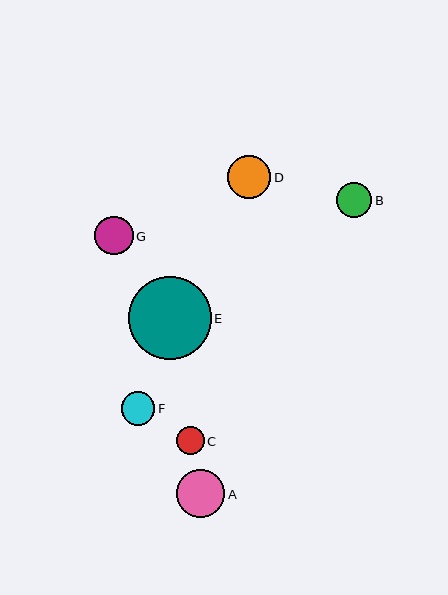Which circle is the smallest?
Circle C is the smallest with a size of approximately 28 pixels.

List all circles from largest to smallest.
From largest to smallest: E, A, D, G, B, F, C.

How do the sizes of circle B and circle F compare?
Circle B and circle F are approximately the same size.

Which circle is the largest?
Circle E is the largest with a size of approximately 83 pixels.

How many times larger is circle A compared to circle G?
Circle A is approximately 1.2 times the size of circle G.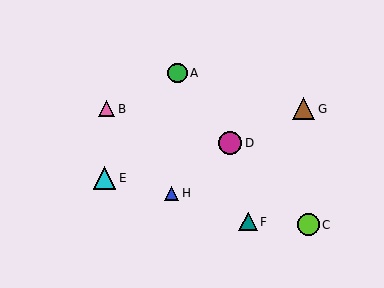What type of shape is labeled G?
Shape G is a brown triangle.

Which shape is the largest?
The magenta circle (labeled D) is the largest.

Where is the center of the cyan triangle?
The center of the cyan triangle is at (105, 178).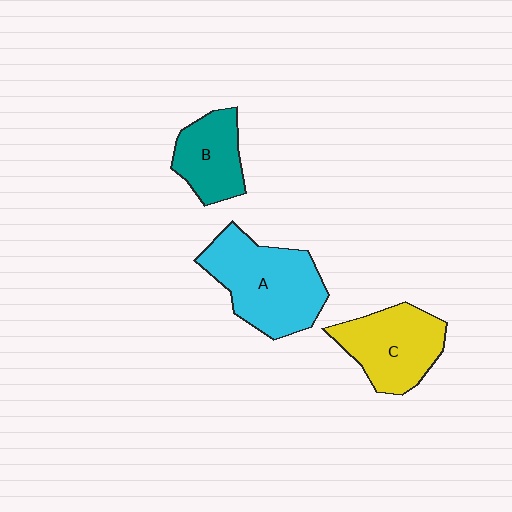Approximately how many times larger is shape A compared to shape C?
Approximately 1.3 times.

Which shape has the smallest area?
Shape B (teal).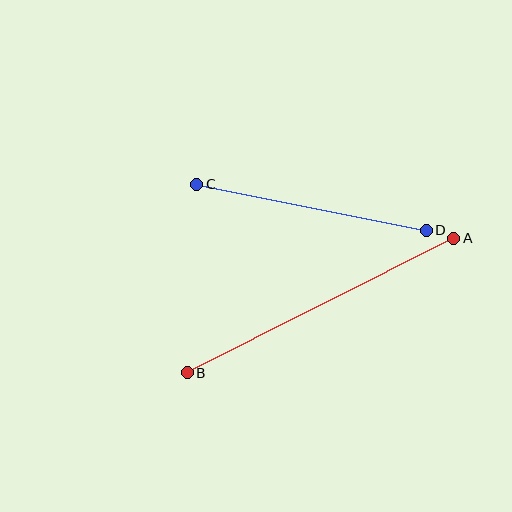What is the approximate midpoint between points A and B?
The midpoint is at approximately (321, 305) pixels.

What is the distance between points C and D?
The distance is approximately 234 pixels.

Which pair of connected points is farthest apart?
Points A and B are farthest apart.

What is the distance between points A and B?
The distance is approximately 298 pixels.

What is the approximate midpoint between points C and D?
The midpoint is at approximately (312, 207) pixels.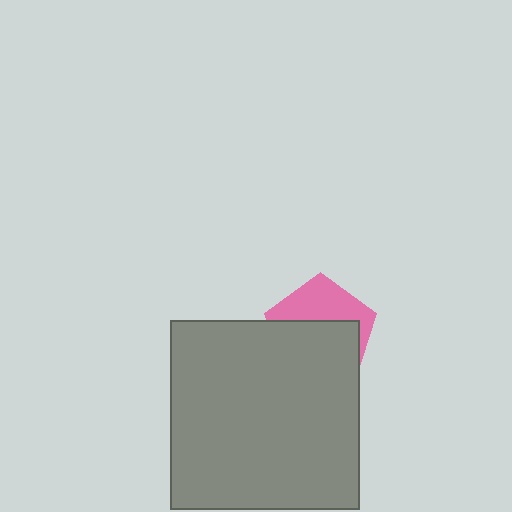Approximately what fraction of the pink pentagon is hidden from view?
Roughly 60% of the pink pentagon is hidden behind the gray square.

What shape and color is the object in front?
The object in front is a gray square.